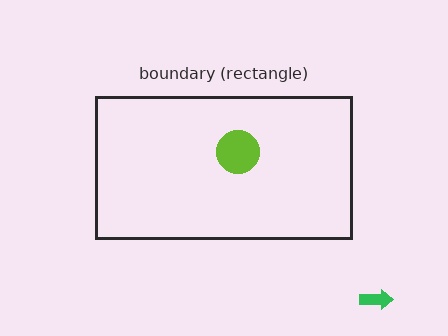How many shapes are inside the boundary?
1 inside, 1 outside.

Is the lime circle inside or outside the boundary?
Inside.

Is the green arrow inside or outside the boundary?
Outside.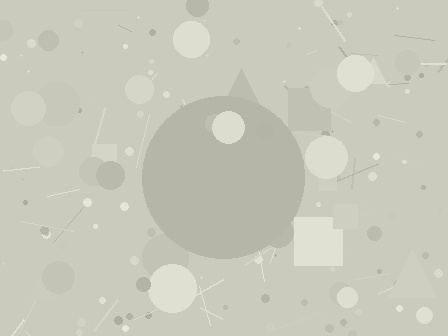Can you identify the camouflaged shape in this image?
The camouflaged shape is a circle.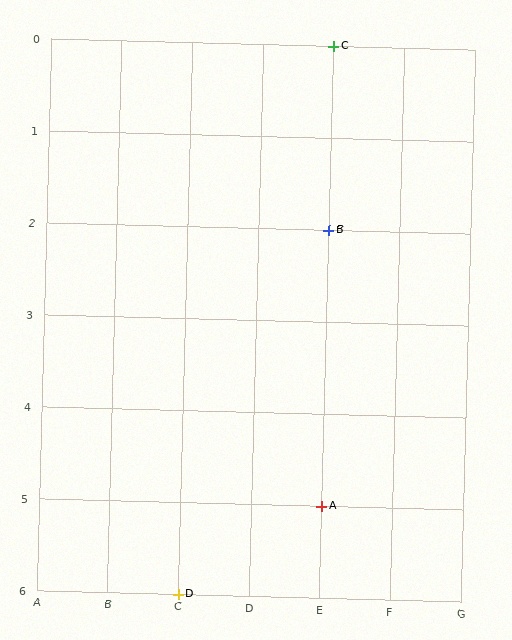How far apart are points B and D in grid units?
Points B and D are 2 columns and 4 rows apart (about 4.5 grid units diagonally).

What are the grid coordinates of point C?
Point C is at grid coordinates (E, 0).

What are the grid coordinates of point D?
Point D is at grid coordinates (C, 6).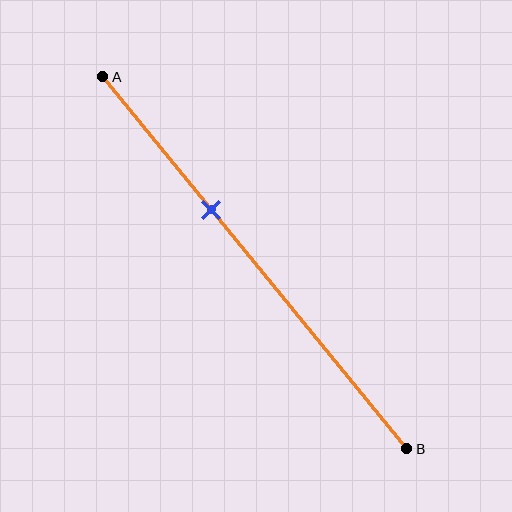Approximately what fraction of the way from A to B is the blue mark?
The blue mark is approximately 35% of the way from A to B.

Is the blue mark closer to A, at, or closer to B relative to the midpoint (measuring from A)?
The blue mark is closer to point A than the midpoint of segment AB.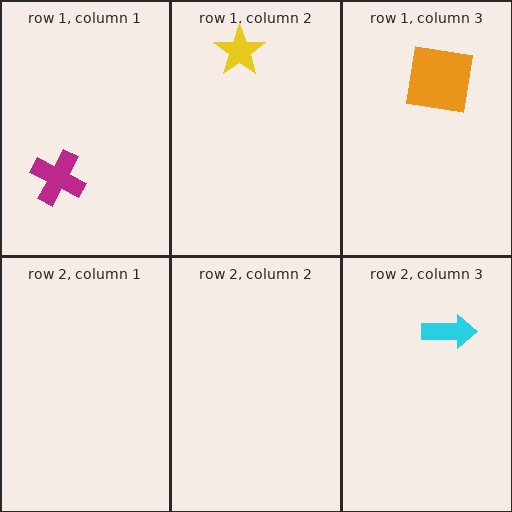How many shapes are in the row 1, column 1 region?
1.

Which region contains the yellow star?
The row 1, column 2 region.